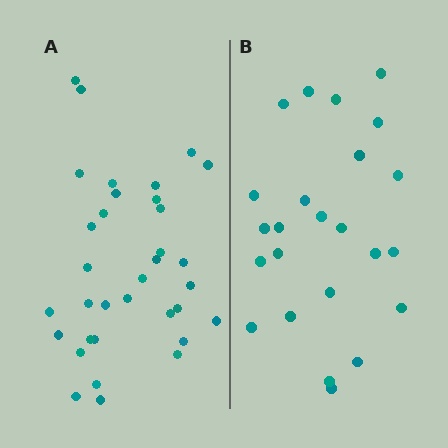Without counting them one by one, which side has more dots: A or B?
Region A (the left region) has more dots.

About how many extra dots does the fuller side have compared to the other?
Region A has roughly 10 or so more dots than region B.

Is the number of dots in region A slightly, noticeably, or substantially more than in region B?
Region A has noticeably more, but not dramatically so. The ratio is roughly 1.4 to 1.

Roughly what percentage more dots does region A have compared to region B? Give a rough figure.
About 40% more.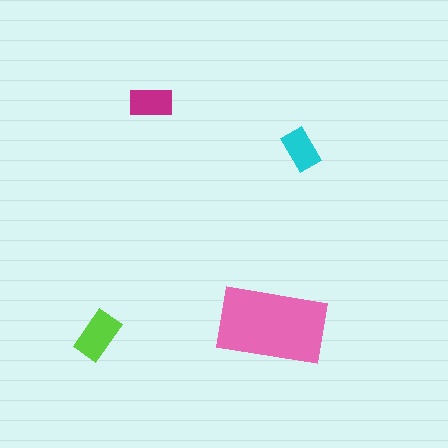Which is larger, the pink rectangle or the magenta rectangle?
The pink one.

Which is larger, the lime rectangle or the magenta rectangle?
The lime one.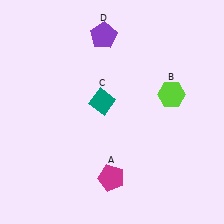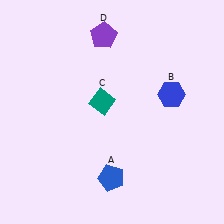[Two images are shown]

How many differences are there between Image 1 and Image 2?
There are 2 differences between the two images.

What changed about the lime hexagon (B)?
In Image 1, B is lime. In Image 2, it changed to blue.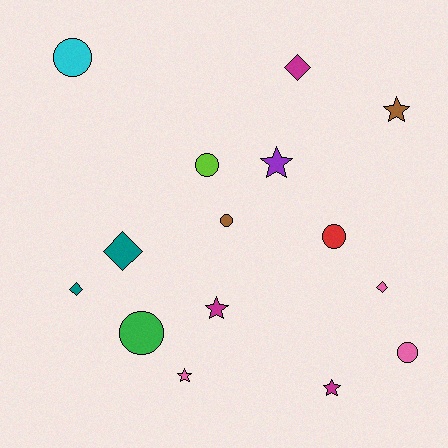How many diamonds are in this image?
There are 4 diamonds.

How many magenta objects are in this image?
There are 3 magenta objects.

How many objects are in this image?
There are 15 objects.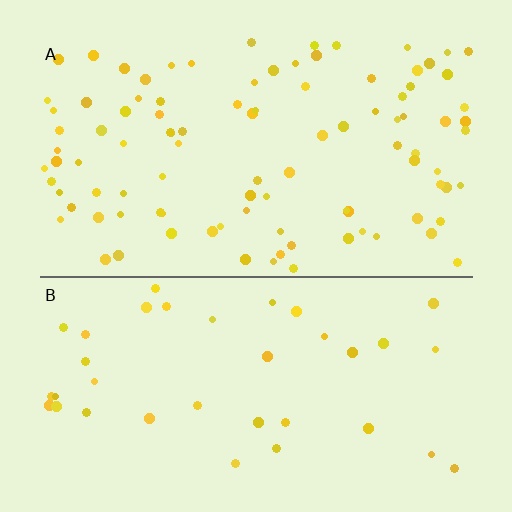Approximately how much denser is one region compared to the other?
Approximately 2.6× — region A over region B.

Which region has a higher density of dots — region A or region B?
A (the top).